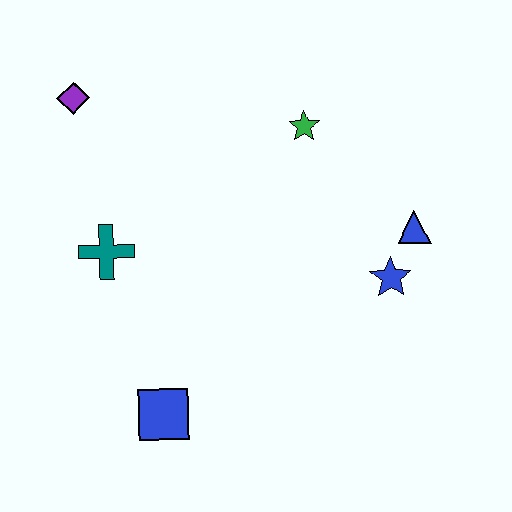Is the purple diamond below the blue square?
No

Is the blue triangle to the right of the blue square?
Yes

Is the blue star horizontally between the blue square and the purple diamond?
No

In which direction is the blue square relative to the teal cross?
The blue square is below the teal cross.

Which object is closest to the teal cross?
The purple diamond is closest to the teal cross.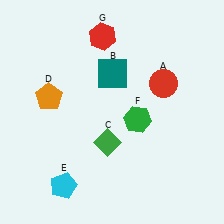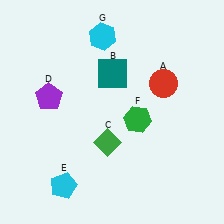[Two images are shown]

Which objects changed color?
D changed from orange to purple. G changed from red to cyan.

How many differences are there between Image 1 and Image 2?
There are 2 differences between the two images.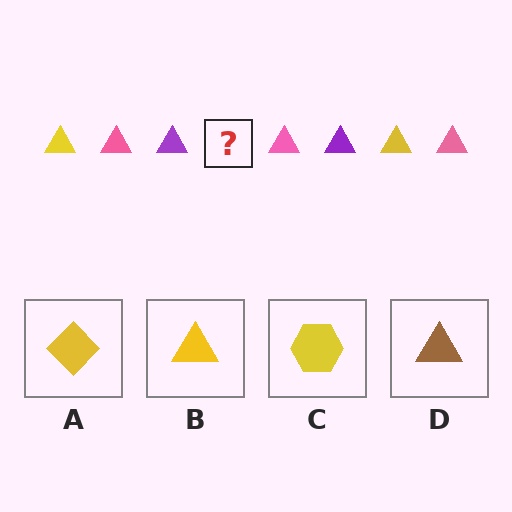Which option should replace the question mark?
Option B.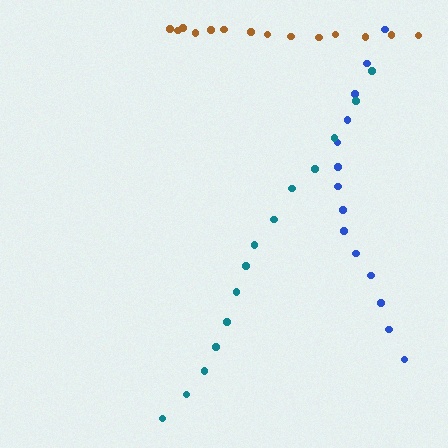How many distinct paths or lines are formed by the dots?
There are 3 distinct paths.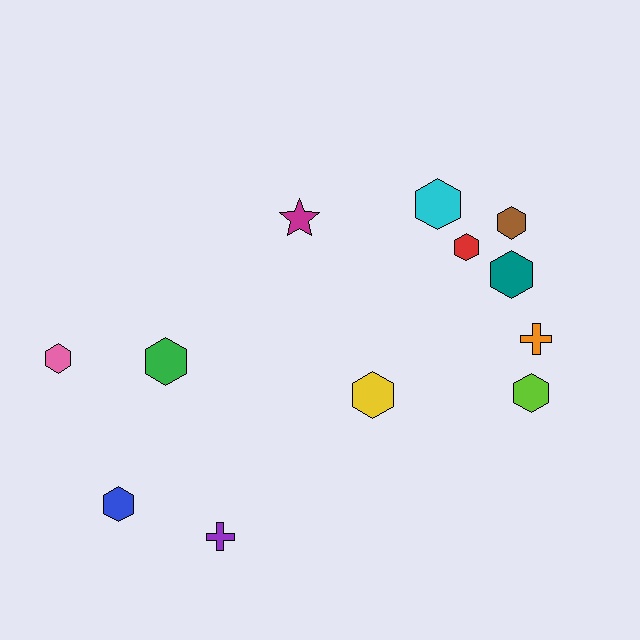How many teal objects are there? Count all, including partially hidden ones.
There is 1 teal object.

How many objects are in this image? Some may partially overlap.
There are 12 objects.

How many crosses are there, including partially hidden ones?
There are 2 crosses.